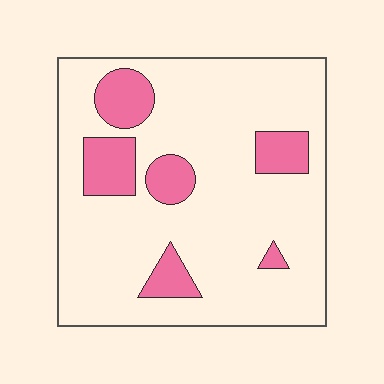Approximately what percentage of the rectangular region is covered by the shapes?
Approximately 20%.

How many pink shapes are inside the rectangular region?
6.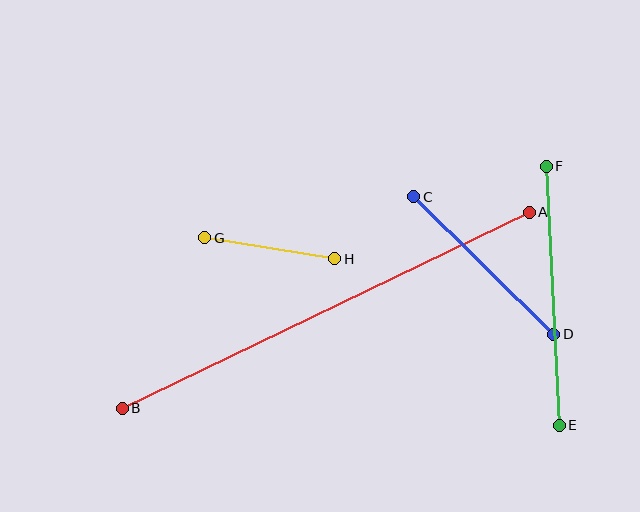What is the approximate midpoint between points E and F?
The midpoint is at approximately (553, 296) pixels.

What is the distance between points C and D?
The distance is approximately 197 pixels.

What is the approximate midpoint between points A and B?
The midpoint is at approximately (326, 310) pixels.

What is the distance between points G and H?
The distance is approximately 131 pixels.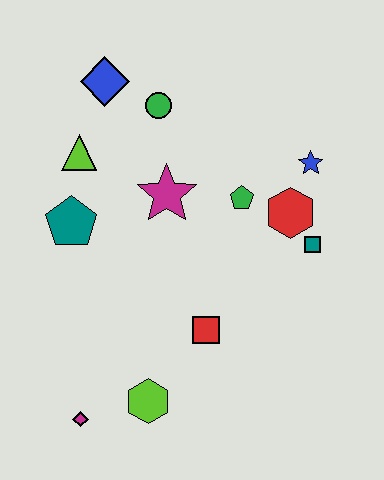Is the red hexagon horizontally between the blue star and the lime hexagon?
Yes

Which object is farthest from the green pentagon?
The magenta diamond is farthest from the green pentagon.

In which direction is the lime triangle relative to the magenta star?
The lime triangle is to the left of the magenta star.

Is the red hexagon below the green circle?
Yes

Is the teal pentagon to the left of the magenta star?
Yes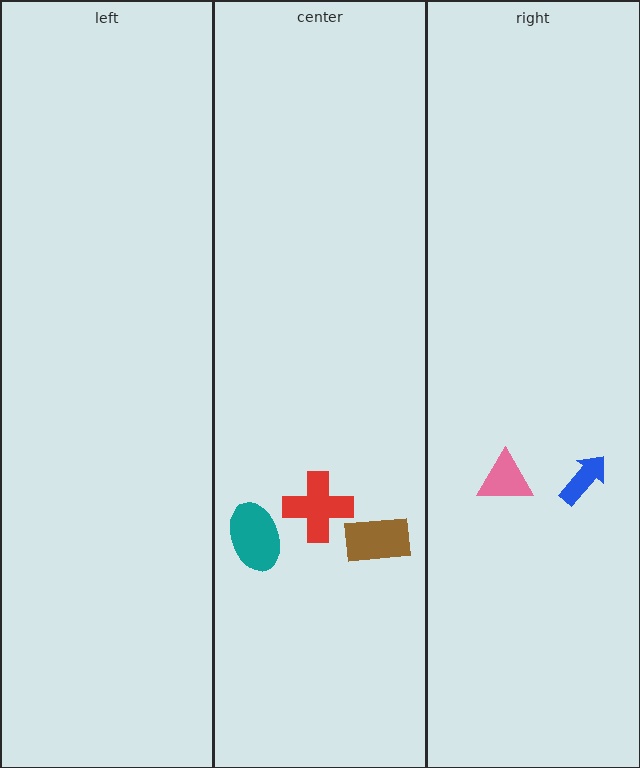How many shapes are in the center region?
3.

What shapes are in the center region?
The teal ellipse, the brown rectangle, the red cross.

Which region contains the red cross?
The center region.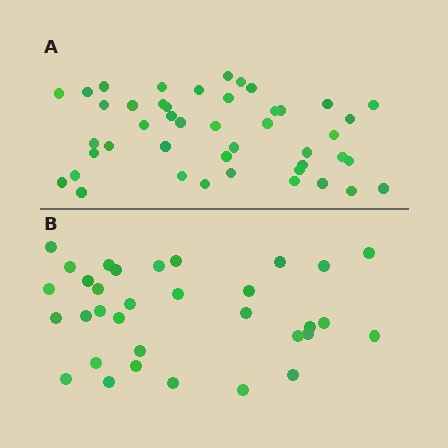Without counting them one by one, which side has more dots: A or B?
Region A (the top region) has more dots.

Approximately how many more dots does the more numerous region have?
Region A has roughly 12 or so more dots than region B.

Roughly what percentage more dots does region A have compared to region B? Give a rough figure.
About 35% more.